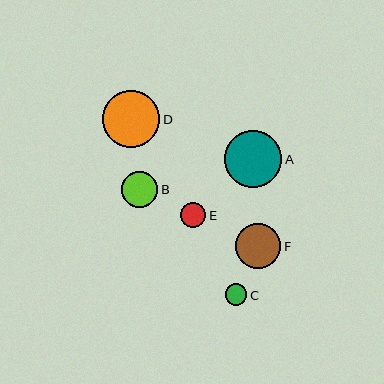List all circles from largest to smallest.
From largest to smallest: A, D, F, B, E, C.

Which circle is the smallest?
Circle C is the smallest with a size of approximately 22 pixels.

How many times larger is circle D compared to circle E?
Circle D is approximately 2.3 times the size of circle E.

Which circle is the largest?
Circle A is the largest with a size of approximately 58 pixels.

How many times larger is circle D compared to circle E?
Circle D is approximately 2.3 times the size of circle E.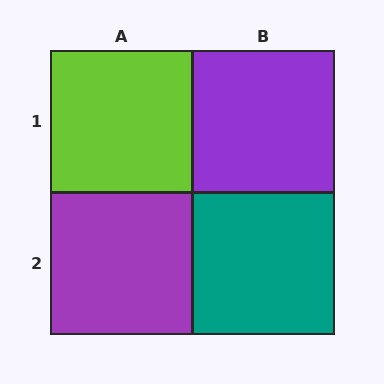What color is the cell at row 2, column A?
Purple.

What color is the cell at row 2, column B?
Teal.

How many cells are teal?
1 cell is teal.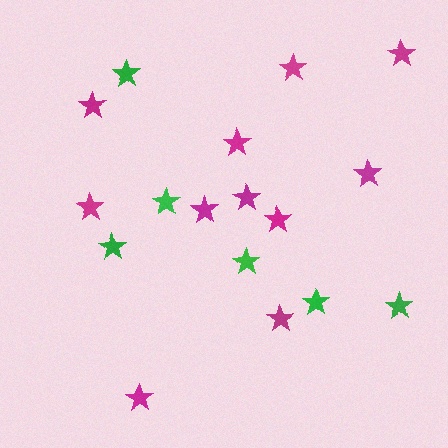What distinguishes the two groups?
There are 2 groups: one group of magenta stars (11) and one group of green stars (6).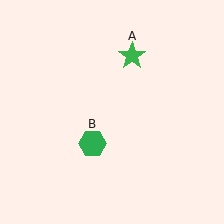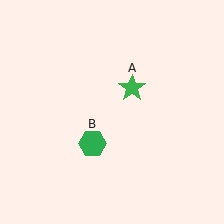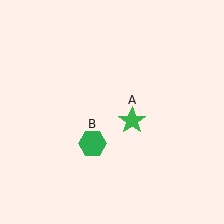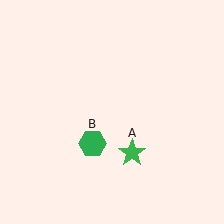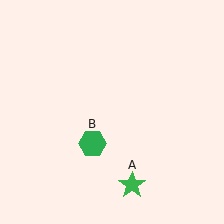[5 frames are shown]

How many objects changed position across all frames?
1 object changed position: green star (object A).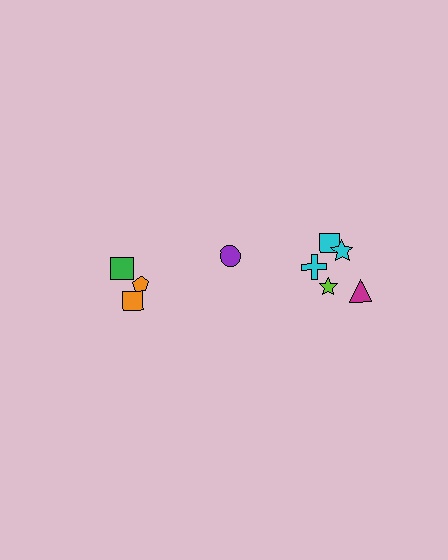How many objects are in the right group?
There are 6 objects.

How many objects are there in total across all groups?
There are 9 objects.